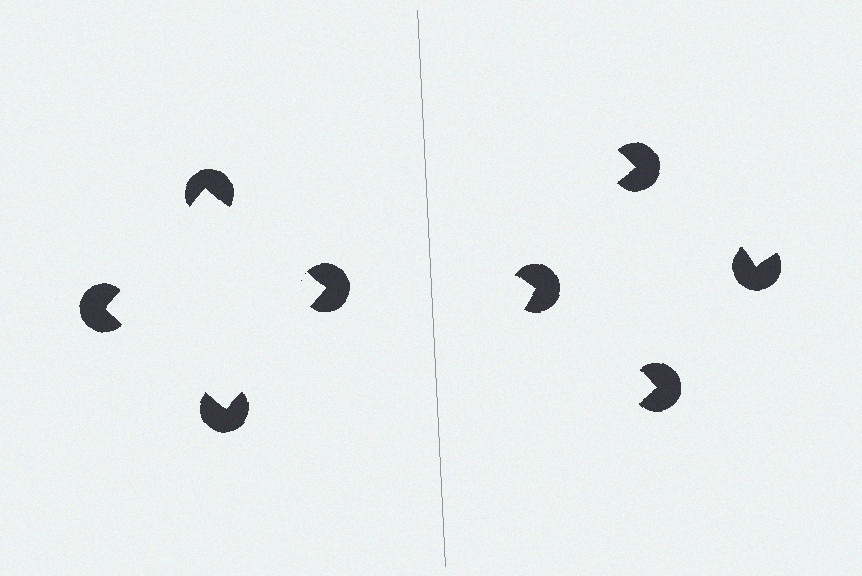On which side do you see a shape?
An illusory square appears on the left side. On the right side the wedge cuts are rotated, so no coherent shape forms.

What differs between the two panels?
The pac-man discs are positioned identically on both sides; only the wedge orientations differ. On the left they align to a square; on the right they are misaligned.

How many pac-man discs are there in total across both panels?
8 — 4 on each side.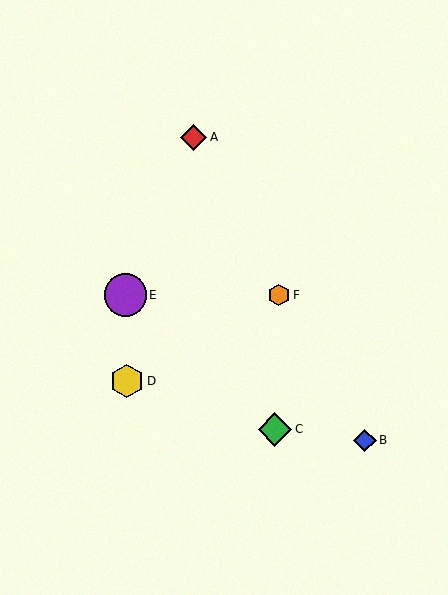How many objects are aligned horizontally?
2 objects (E, F) are aligned horizontally.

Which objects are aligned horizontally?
Objects E, F are aligned horizontally.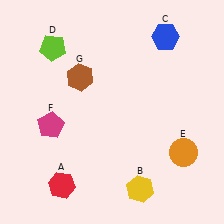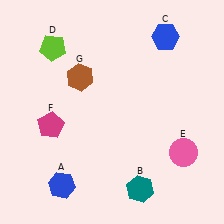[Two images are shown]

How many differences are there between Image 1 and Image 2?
There are 3 differences between the two images.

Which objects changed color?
A changed from red to blue. B changed from yellow to teal. E changed from orange to pink.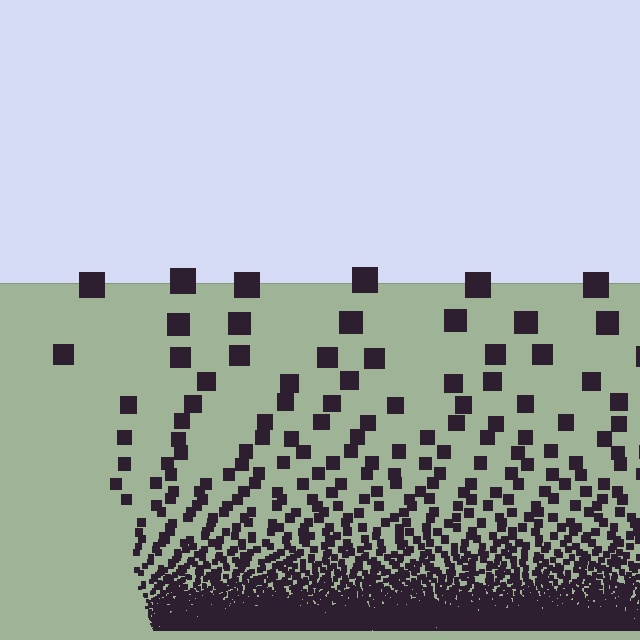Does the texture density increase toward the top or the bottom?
Density increases toward the bottom.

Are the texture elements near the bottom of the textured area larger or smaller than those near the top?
Smaller. The gradient is inverted — elements near the bottom are smaller and denser.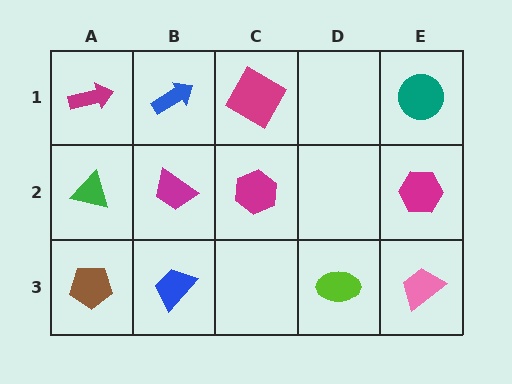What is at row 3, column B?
A blue trapezoid.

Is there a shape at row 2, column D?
No, that cell is empty.